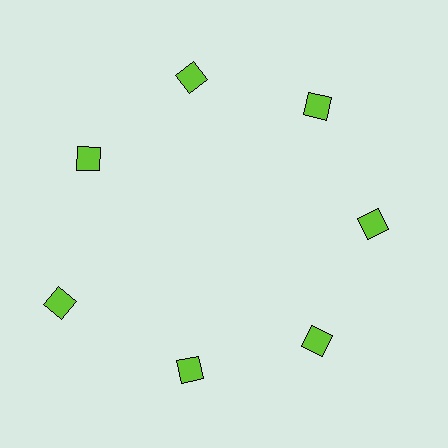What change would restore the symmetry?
The symmetry would be restored by moving it inward, back onto the ring so that all 7 squares sit at equal angles and equal distance from the center.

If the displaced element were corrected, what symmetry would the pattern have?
It would have 7-fold rotational symmetry — the pattern would map onto itself every 51 degrees.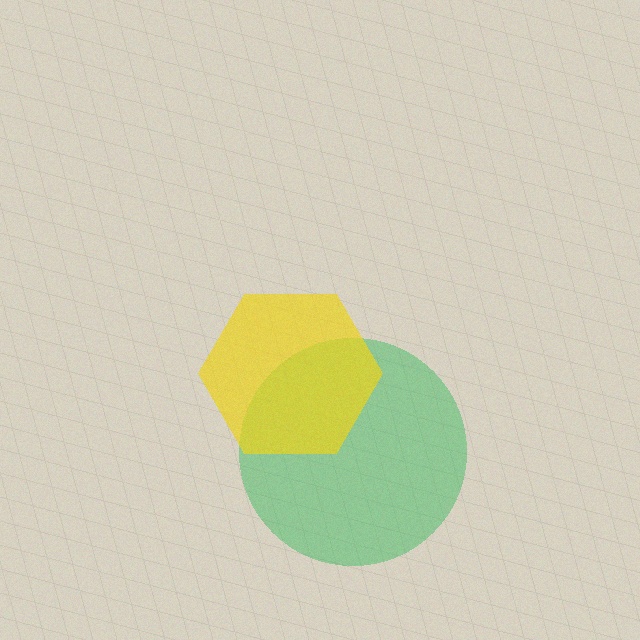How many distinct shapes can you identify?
There are 2 distinct shapes: a green circle, a yellow hexagon.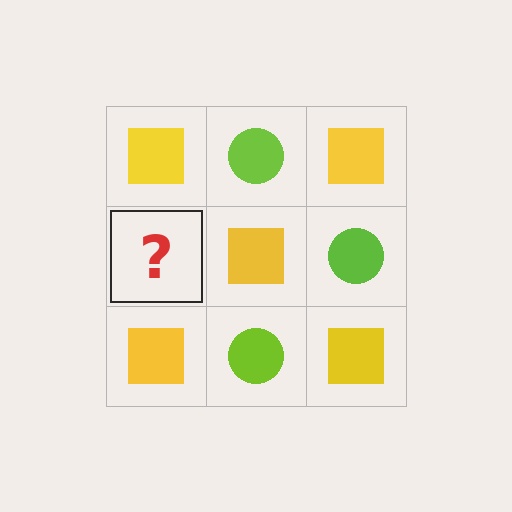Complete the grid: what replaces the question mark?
The question mark should be replaced with a lime circle.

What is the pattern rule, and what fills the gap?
The rule is that it alternates yellow square and lime circle in a checkerboard pattern. The gap should be filled with a lime circle.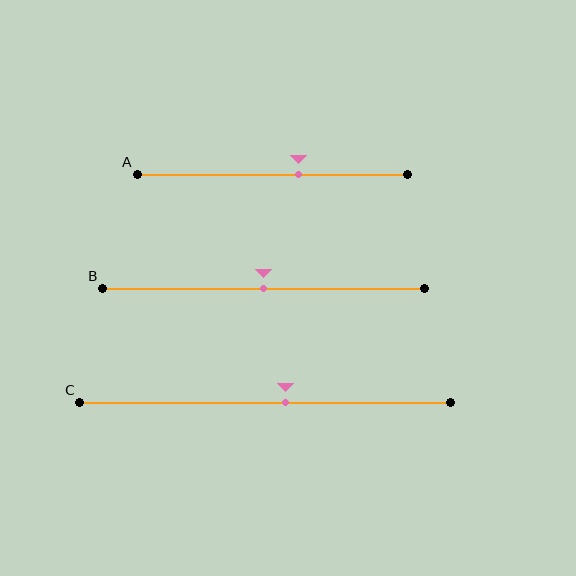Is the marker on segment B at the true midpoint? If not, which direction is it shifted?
Yes, the marker on segment B is at the true midpoint.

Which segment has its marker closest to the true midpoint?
Segment B has its marker closest to the true midpoint.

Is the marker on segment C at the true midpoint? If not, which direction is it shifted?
No, the marker on segment C is shifted to the right by about 5% of the segment length.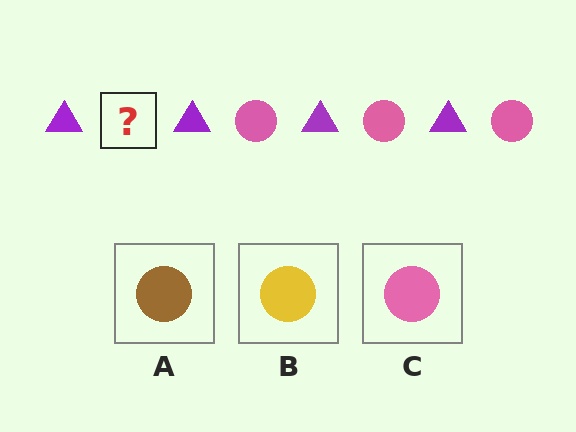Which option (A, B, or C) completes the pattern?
C.